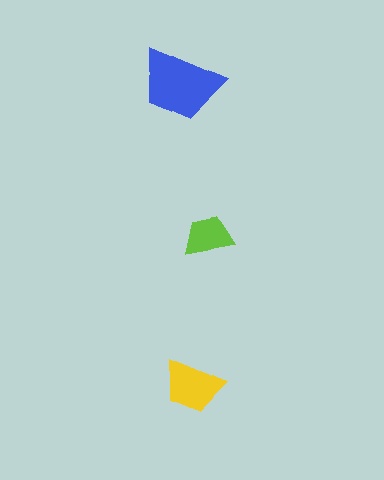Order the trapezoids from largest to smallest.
the blue one, the yellow one, the lime one.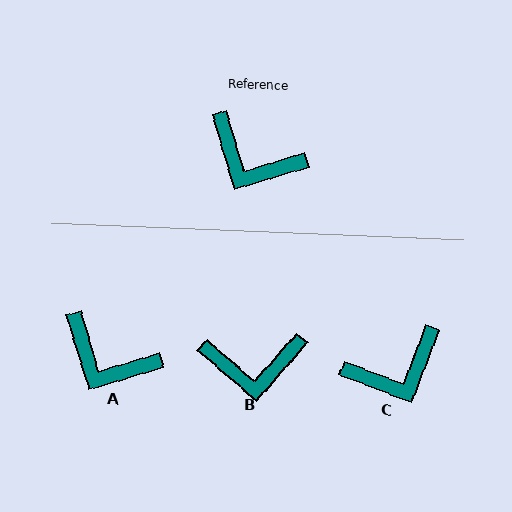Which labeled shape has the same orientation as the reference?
A.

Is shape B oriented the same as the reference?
No, it is off by about 33 degrees.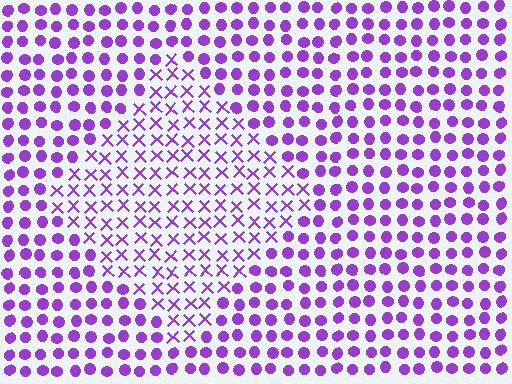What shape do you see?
I see a diamond.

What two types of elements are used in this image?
The image uses X marks inside the diamond region and circles outside it.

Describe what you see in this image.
The image is filled with small purple elements arranged in a uniform grid. A diamond-shaped region contains X marks, while the surrounding area contains circles. The boundary is defined purely by the change in element shape.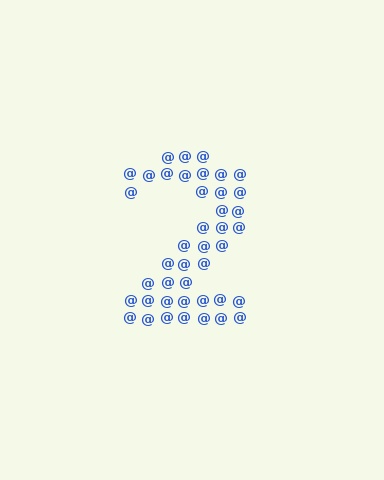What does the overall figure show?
The overall figure shows the digit 2.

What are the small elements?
The small elements are at signs.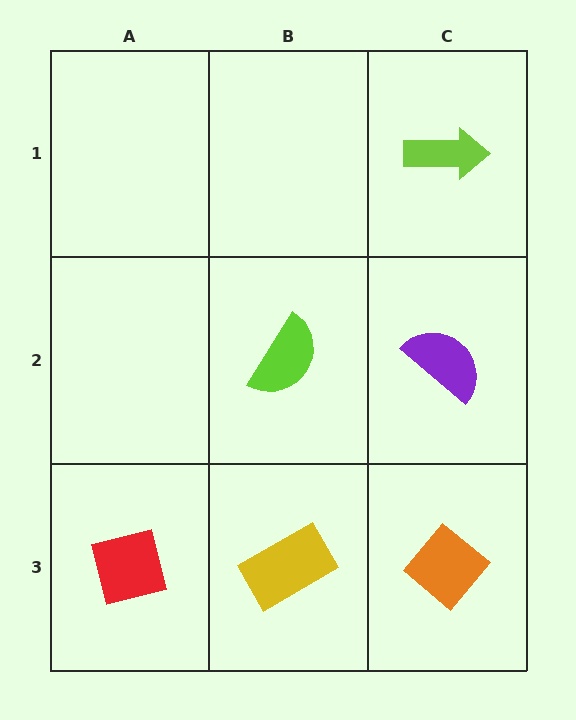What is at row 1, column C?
A lime arrow.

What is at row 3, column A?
A red square.